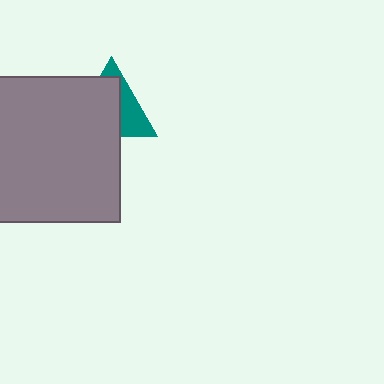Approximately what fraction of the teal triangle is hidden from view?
Roughly 63% of the teal triangle is hidden behind the gray square.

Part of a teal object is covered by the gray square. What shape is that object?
It is a triangle.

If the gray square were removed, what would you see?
You would see the complete teal triangle.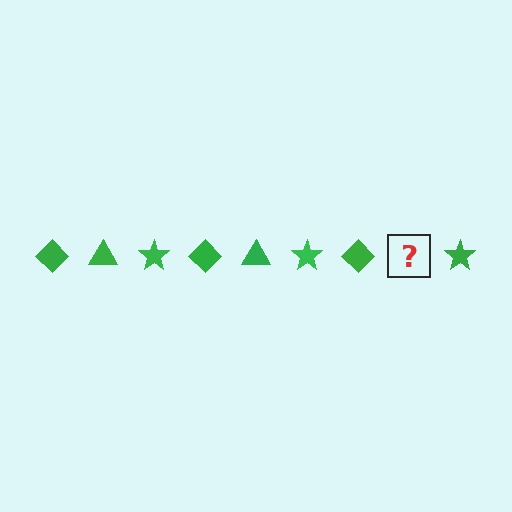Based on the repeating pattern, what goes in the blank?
The blank should be a green triangle.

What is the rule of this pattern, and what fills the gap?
The rule is that the pattern cycles through diamond, triangle, star shapes in green. The gap should be filled with a green triangle.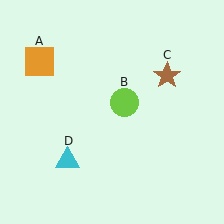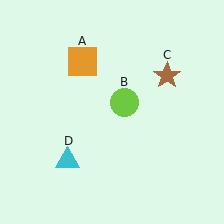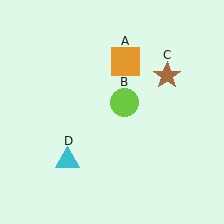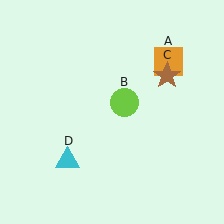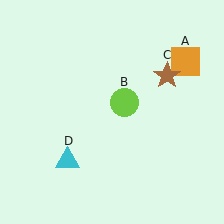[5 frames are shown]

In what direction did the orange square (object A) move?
The orange square (object A) moved right.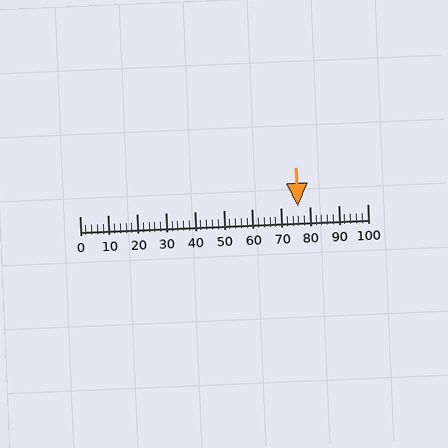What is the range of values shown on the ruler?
The ruler shows values from 0 to 100.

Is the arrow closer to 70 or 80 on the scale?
The arrow is closer to 80.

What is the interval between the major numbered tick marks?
The major tick marks are spaced 10 units apart.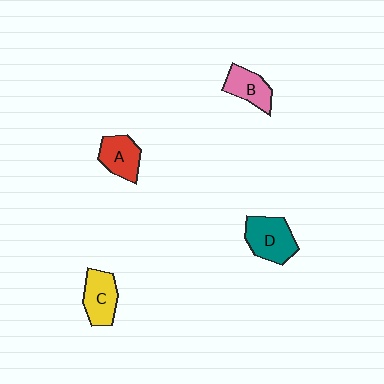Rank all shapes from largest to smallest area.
From largest to smallest: D (teal), C (yellow), A (red), B (pink).